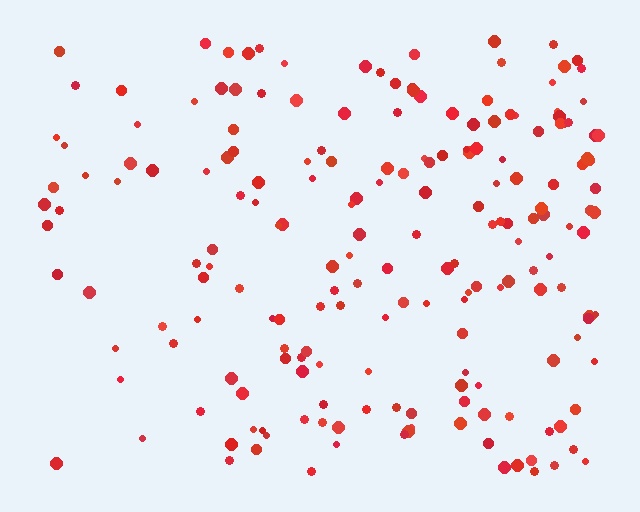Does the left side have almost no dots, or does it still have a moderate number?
Still a moderate number, just noticeably fewer than the right.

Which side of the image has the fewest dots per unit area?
The left.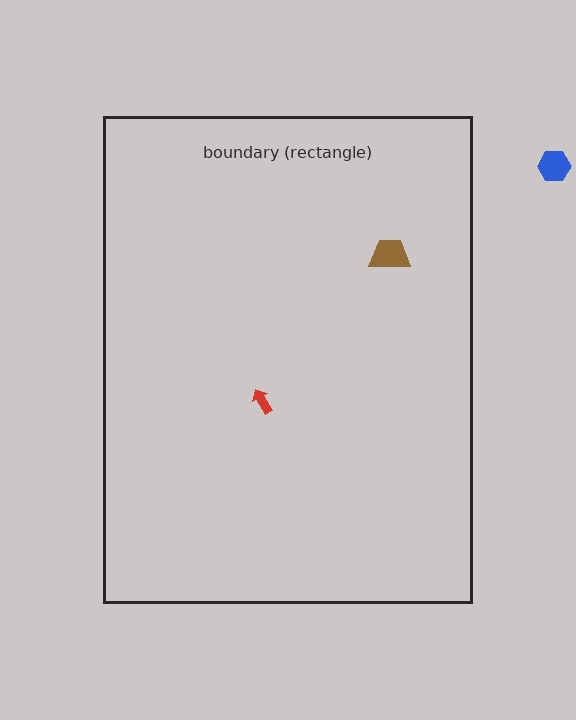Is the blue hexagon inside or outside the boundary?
Outside.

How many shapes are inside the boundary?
2 inside, 1 outside.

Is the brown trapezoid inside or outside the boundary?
Inside.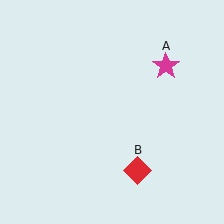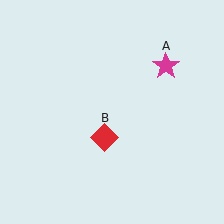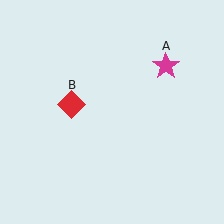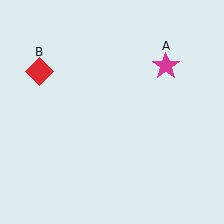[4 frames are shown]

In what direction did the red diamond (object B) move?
The red diamond (object B) moved up and to the left.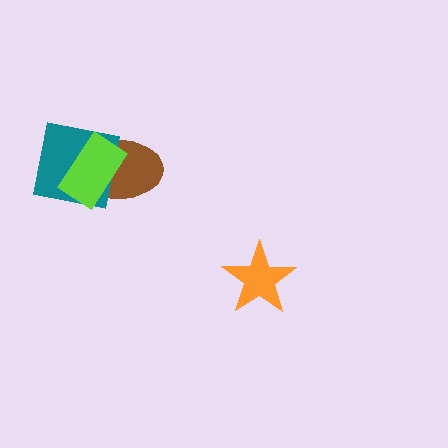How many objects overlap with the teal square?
2 objects overlap with the teal square.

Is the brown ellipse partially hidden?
Yes, it is partially covered by another shape.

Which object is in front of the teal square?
The lime rectangle is in front of the teal square.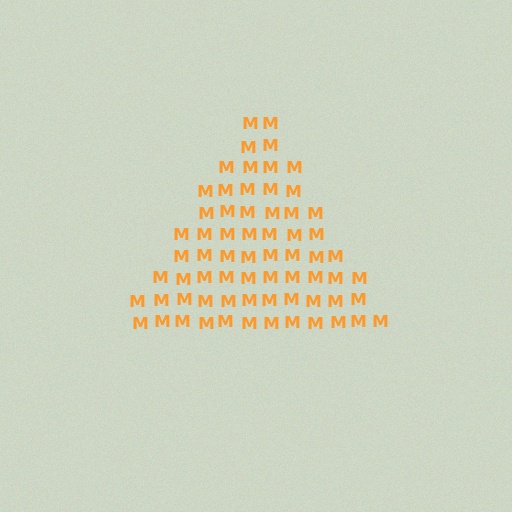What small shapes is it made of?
It is made of small letter M's.